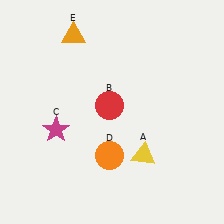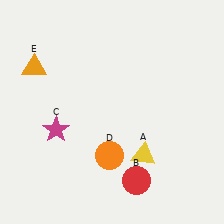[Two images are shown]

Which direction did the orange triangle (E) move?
The orange triangle (E) moved left.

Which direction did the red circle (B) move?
The red circle (B) moved down.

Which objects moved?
The objects that moved are: the red circle (B), the orange triangle (E).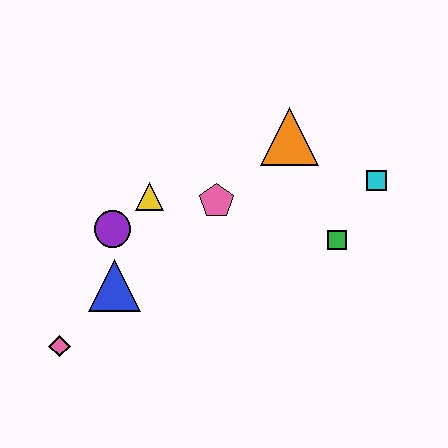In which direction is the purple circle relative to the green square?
The purple circle is to the left of the green square.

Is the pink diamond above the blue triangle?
No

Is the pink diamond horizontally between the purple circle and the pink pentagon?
No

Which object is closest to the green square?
The cyan square is closest to the green square.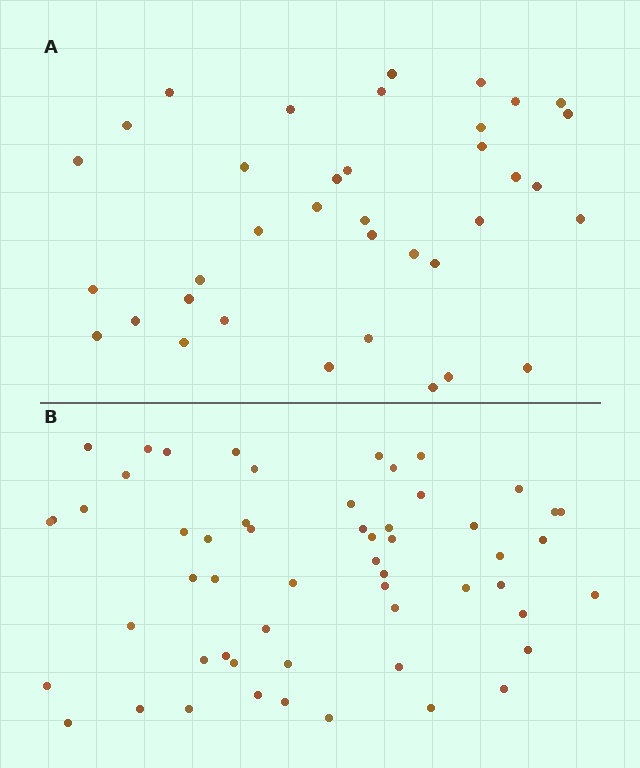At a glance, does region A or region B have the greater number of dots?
Region B (the bottom region) has more dots.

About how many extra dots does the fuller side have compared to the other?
Region B has approximately 20 more dots than region A.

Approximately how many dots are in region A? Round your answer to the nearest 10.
About 40 dots. (The exact count is 37, which rounds to 40.)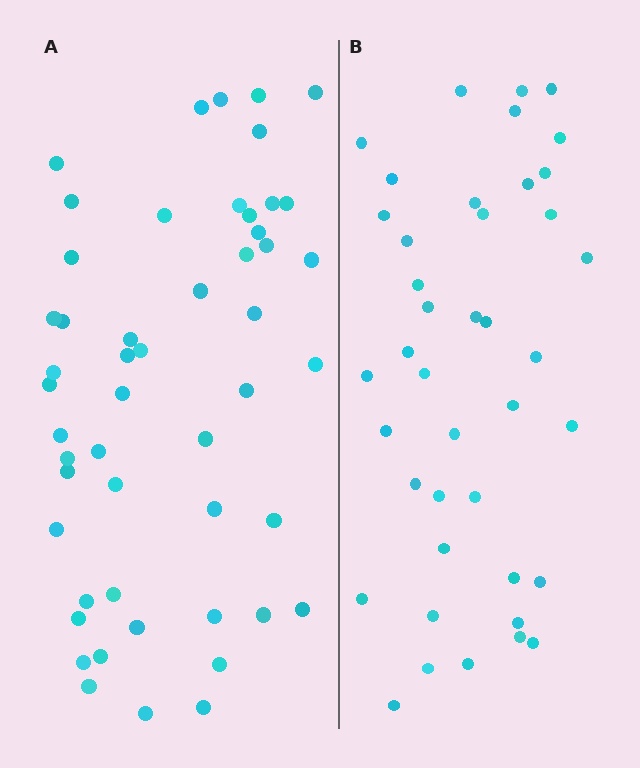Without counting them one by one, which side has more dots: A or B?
Region A (the left region) has more dots.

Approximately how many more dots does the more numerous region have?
Region A has roughly 10 or so more dots than region B.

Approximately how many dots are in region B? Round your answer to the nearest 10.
About 40 dots. (The exact count is 41, which rounds to 40.)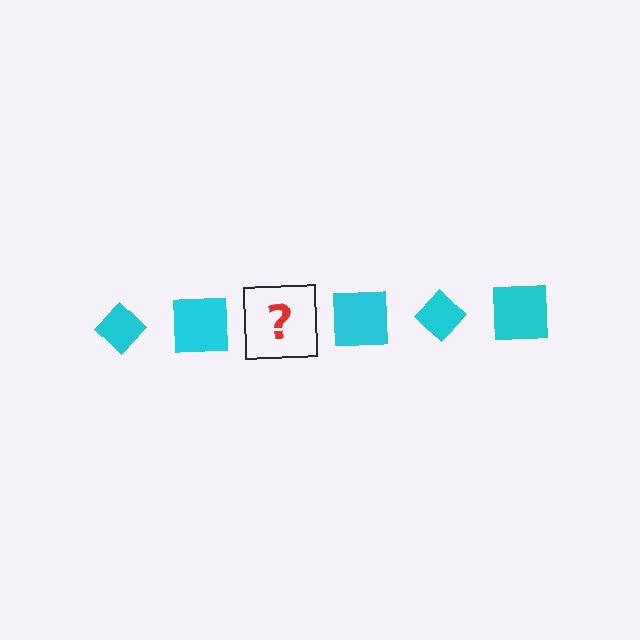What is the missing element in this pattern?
The missing element is a cyan diamond.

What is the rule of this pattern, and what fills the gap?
The rule is that the pattern cycles through diamond, square shapes in cyan. The gap should be filled with a cyan diamond.